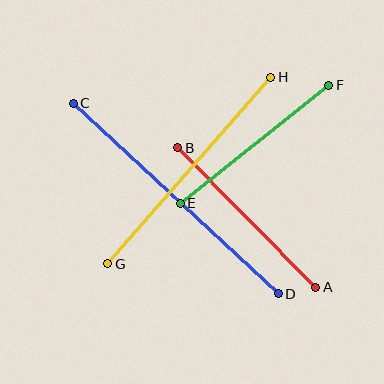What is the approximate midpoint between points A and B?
The midpoint is at approximately (247, 217) pixels.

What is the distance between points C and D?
The distance is approximately 280 pixels.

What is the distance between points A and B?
The distance is approximately 196 pixels.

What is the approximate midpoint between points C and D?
The midpoint is at approximately (176, 198) pixels.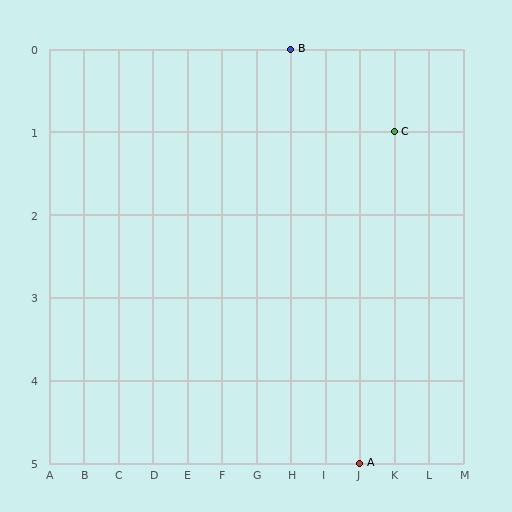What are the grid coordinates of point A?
Point A is at grid coordinates (J, 5).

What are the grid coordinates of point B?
Point B is at grid coordinates (H, 0).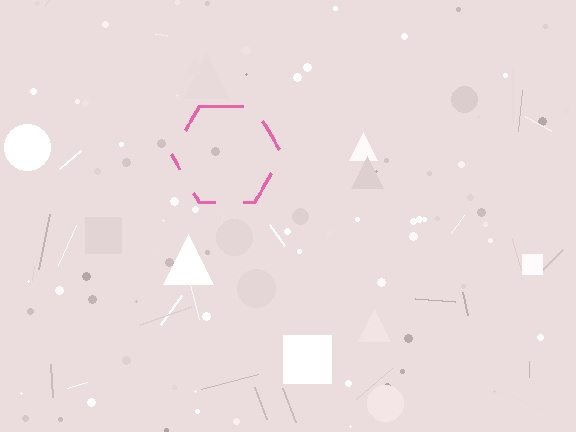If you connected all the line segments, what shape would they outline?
They would outline a hexagon.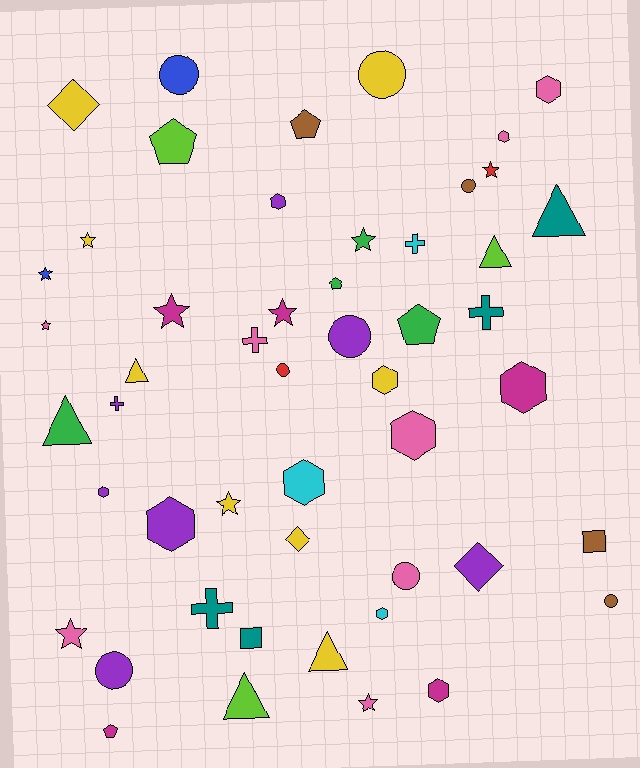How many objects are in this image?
There are 50 objects.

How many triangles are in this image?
There are 6 triangles.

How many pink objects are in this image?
There are 8 pink objects.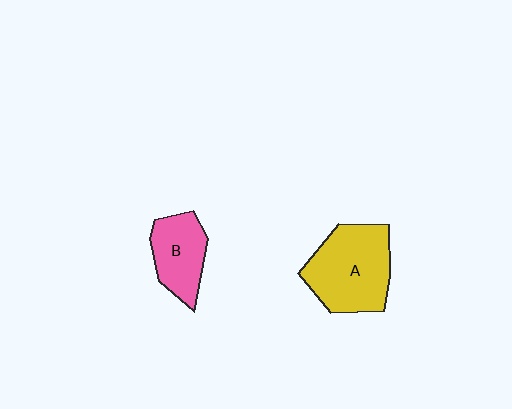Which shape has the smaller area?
Shape B (pink).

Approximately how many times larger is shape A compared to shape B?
Approximately 1.6 times.